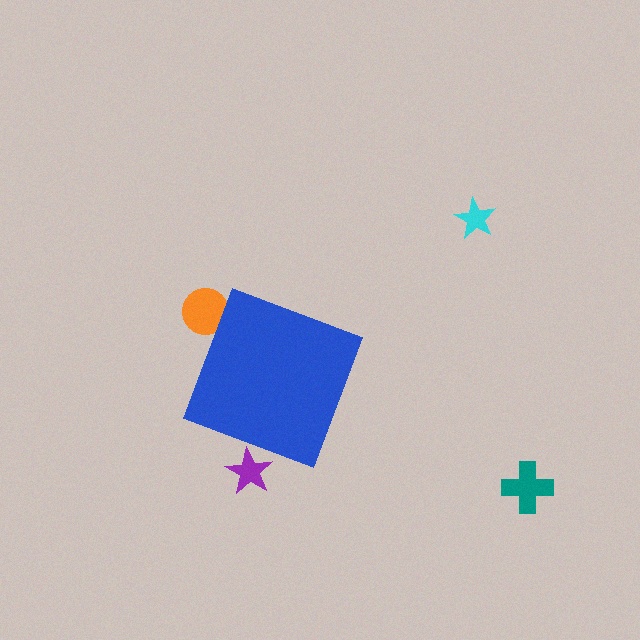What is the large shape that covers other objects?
A blue diamond.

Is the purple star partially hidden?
Yes, the purple star is partially hidden behind the blue diamond.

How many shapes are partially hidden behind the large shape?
2 shapes are partially hidden.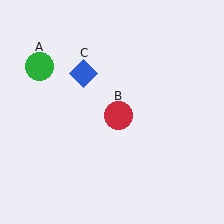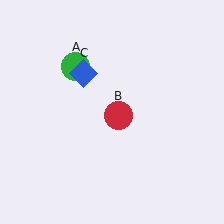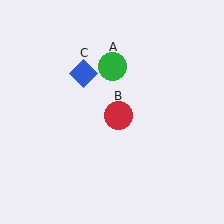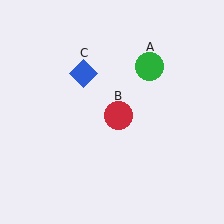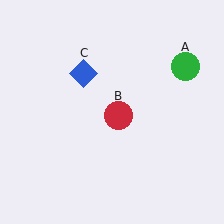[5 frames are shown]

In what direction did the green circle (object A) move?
The green circle (object A) moved right.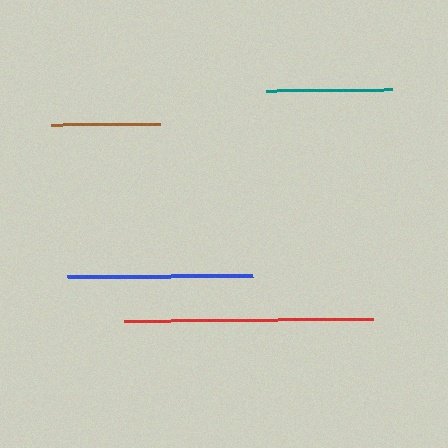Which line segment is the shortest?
The brown line is the shortest at approximately 109 pixels.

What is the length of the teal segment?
The teal segment is approximately 127 pixels long.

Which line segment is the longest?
The red line is the longest at approximately 248 pixels.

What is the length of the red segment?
The red segment is approximately 248 pixels long.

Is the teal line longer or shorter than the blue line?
The blue line is longer than the teal line.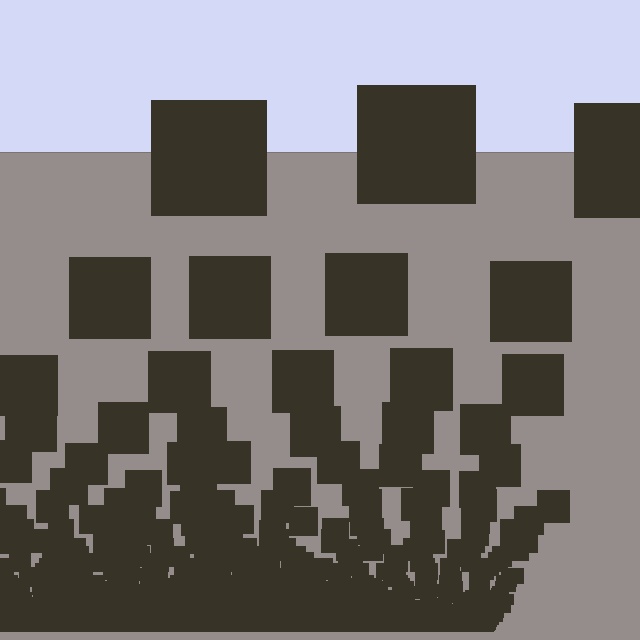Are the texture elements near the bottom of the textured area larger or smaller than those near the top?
Smaller. The gradient is inverted — elements near the bottom are smaller and denser.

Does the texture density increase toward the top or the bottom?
Density increases toward the bottom.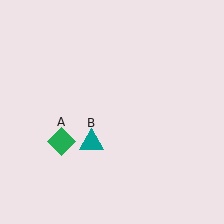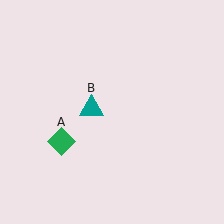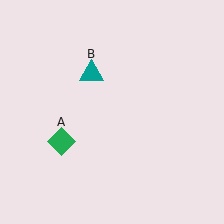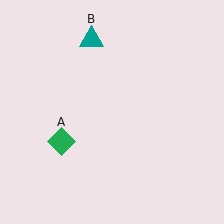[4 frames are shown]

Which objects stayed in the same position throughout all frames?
Green diamond (object A) remained stationary.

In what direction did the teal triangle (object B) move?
The teal triangle (object B) moved up.